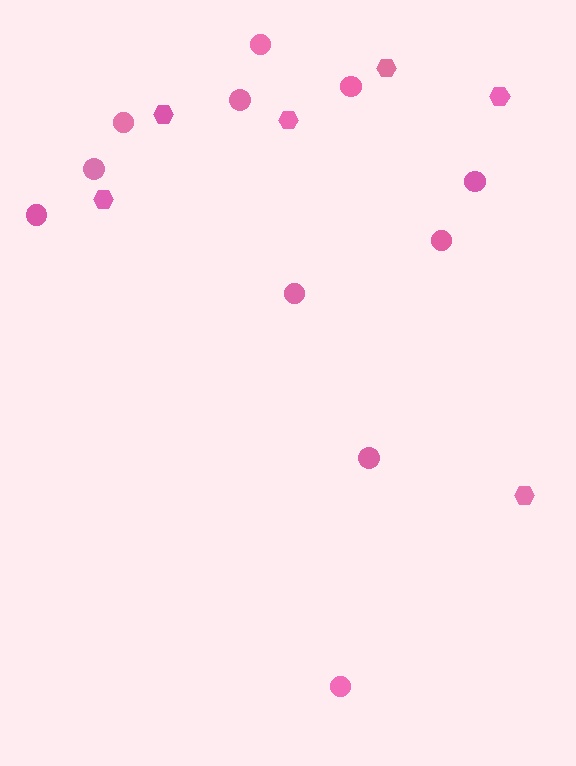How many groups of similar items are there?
There are 2 groups: one group of circles (11) and one group of hexagons (6).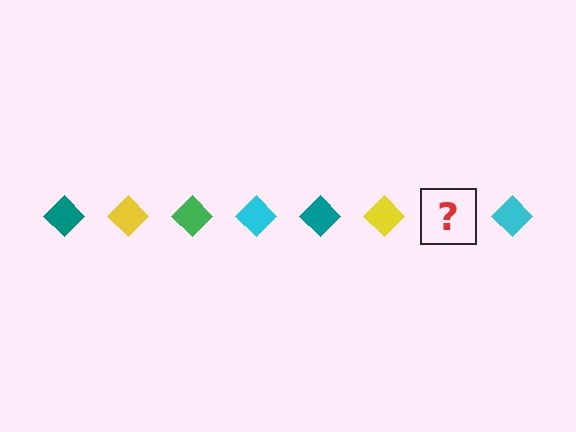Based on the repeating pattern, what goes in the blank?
The blank should be a green diamond.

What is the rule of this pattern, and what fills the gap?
The rule is that the pattern cycles through teal, yellow, green, cyan diamonds. The gap should be filled with a green diamond.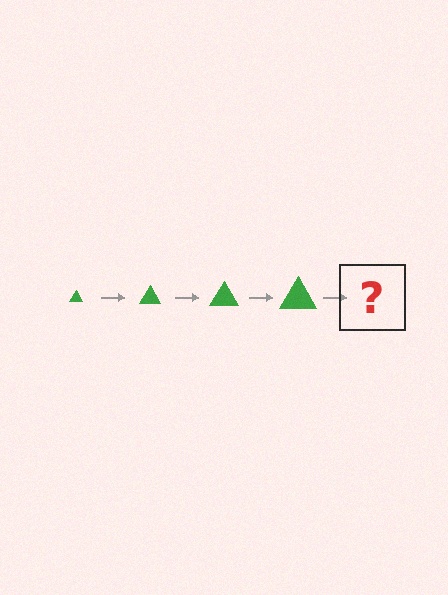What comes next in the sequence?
The next element should be a green triangle, larger than the previous one.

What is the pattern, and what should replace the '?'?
The pattern is that the triangle gets progressively larger each step. The '?' should be a green triangle, larger than the previous one.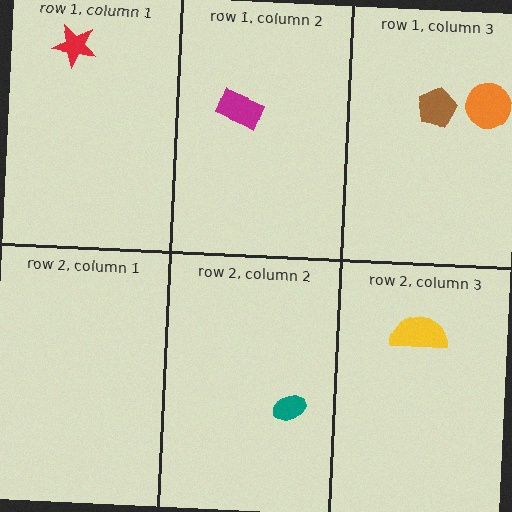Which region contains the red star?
The row 1, column 1 region.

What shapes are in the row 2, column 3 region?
The yellow semicircle.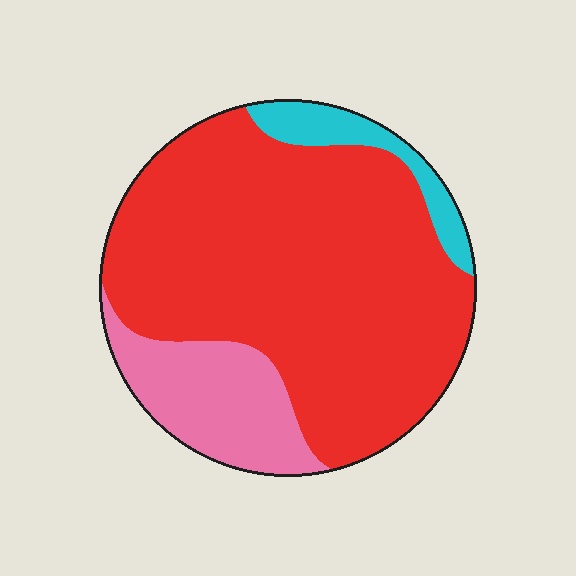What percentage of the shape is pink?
Pink takes up between a sixth and a third of the shape.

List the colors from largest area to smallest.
From largest to smallest: red, pink, cyan.